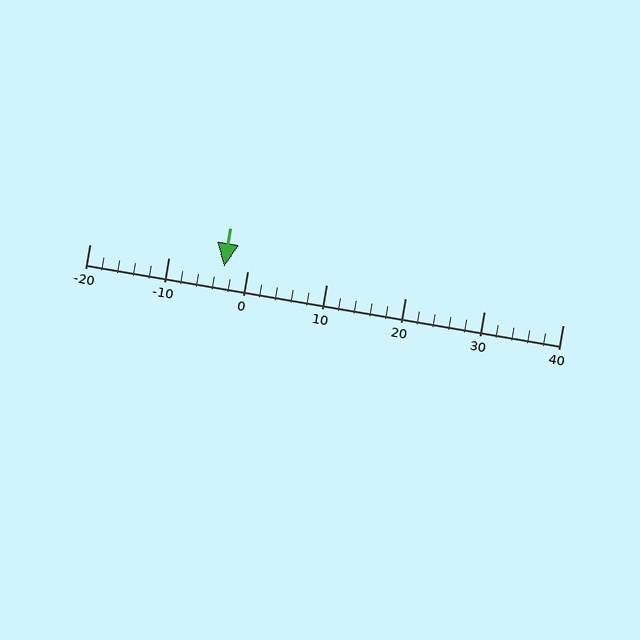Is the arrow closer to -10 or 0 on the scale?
The arrow is closer to 0.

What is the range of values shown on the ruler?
The ruler shows values from -20 to 40.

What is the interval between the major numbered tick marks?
The major tick marks are spaced 10 units apart.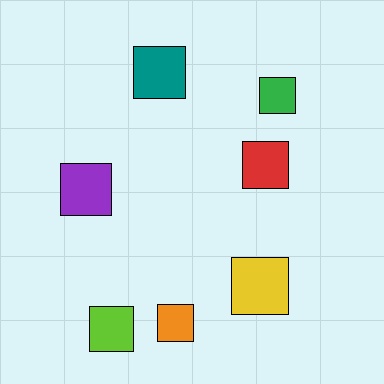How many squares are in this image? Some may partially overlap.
There are 7 squares.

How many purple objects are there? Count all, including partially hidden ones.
There is 1 purple object.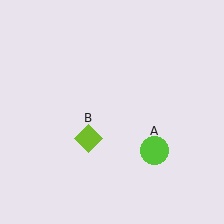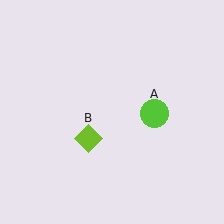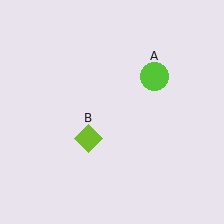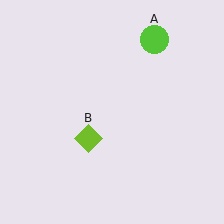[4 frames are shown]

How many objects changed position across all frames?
1 object changed position: lime circle (object A).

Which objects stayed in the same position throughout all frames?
Lime diamond (object B) remained stationary.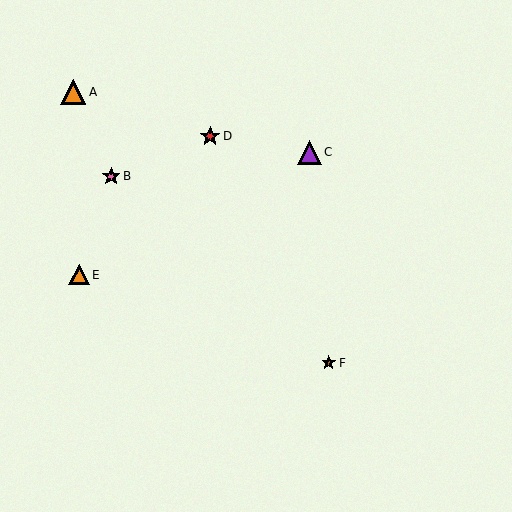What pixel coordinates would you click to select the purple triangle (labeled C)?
Click at (309, 152) to select the purple triangle C.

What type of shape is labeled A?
Shape A is an orange triangle.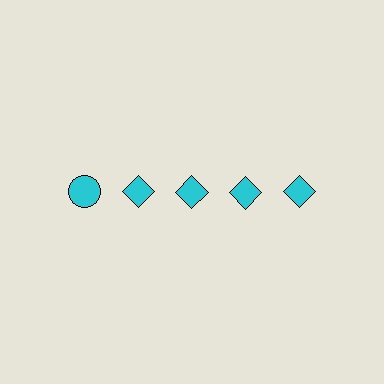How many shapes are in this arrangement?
There are 5 shapes arranged in a grid pattern.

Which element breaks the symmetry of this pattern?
The cyan circle in the top row, leftmost column breaks the symmetry. All other shapes are cyan diamonds.